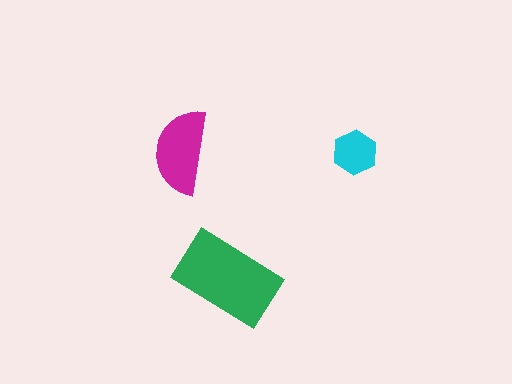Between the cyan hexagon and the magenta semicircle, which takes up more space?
The magenta semicircle.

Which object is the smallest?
The cyan hexagon.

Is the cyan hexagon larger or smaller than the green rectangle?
Smaller.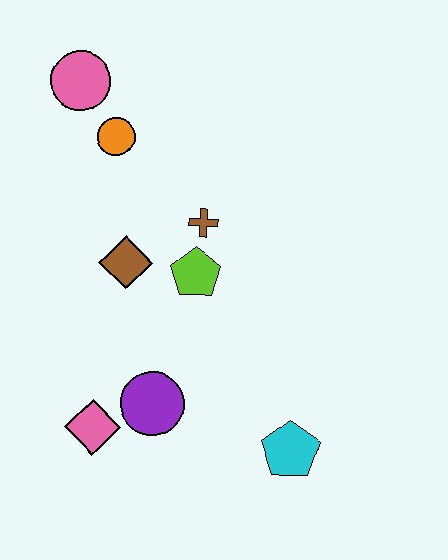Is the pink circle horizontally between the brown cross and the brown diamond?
No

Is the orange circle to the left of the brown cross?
Yes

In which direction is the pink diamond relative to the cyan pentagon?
The pink diamond is to the left of the cyan pentagon.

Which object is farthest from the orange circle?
The cyan pentagon is farthest from the orange circle.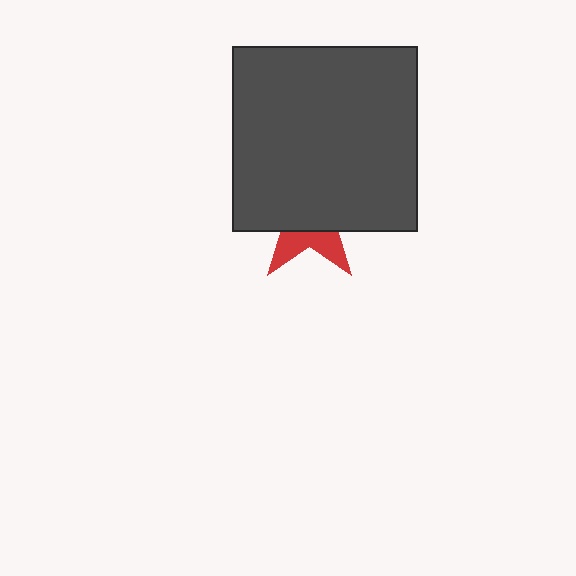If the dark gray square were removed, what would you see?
You would see the complete red star.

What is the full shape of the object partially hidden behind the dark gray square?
The partially hidden object is a red star.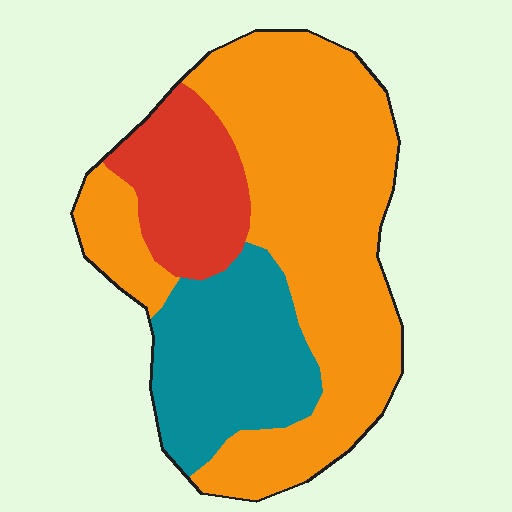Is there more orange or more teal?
Orange.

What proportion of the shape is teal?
Teal covers about 25% of the shape.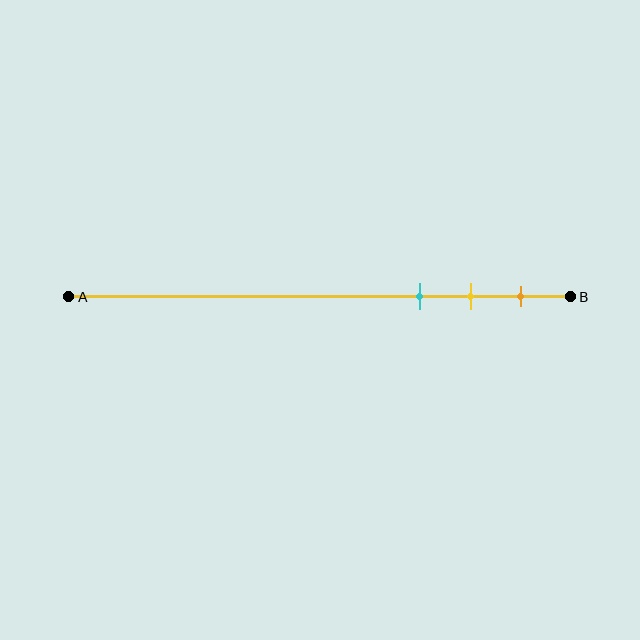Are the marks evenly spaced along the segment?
Yes, the marks are approximately evenly spaced.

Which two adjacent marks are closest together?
The yellow and orange marks are the closest adjacent pair.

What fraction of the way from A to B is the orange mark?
The orange mark is approximately 90% (0.9) of the way from A to B.